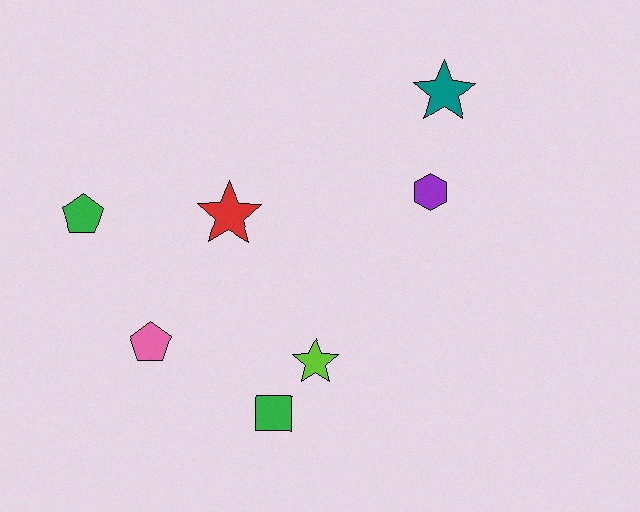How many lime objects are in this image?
There is 1 lime object.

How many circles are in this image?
There are no circles.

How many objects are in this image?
There are 7 objects.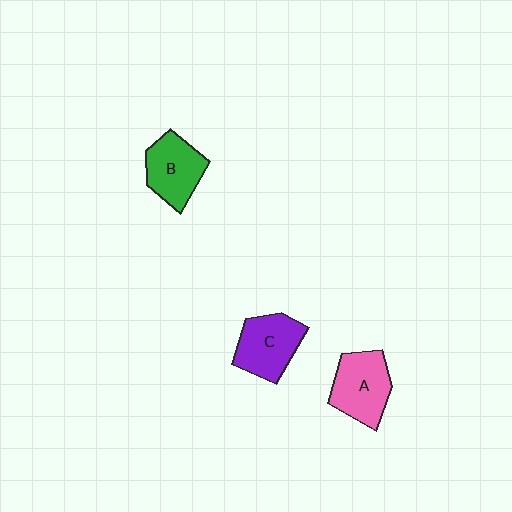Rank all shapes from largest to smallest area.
From largest to smallest: A (pink), C (purple), B (green).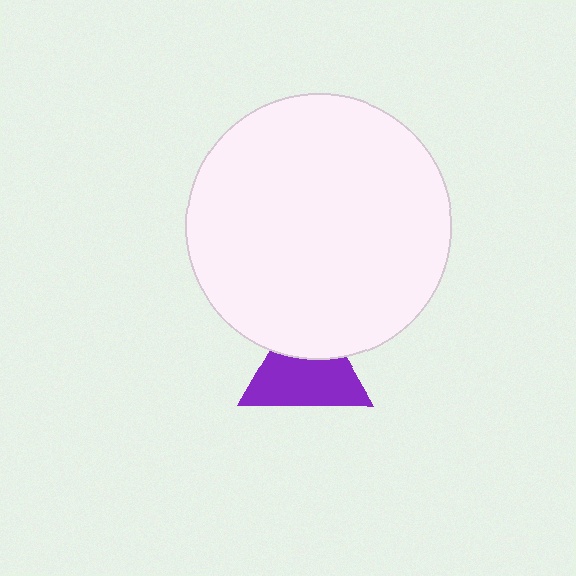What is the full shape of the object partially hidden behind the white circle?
The partially hidden object is a purple triangle.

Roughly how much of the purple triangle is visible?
About half of it is visible (roughly 65%).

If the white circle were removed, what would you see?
You would see the complete purple triangle.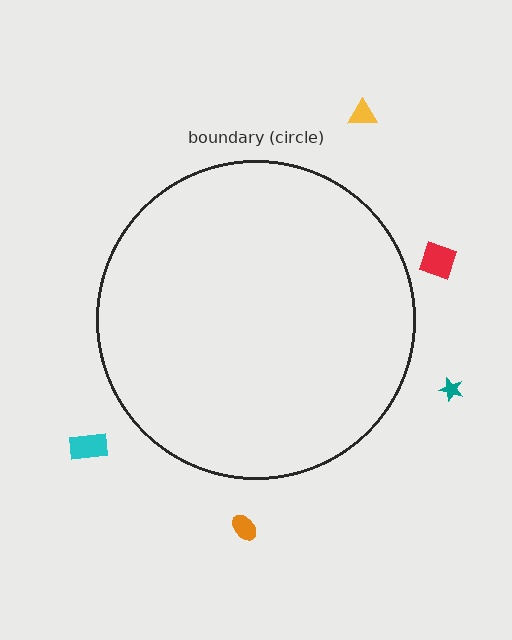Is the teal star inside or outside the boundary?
Outside.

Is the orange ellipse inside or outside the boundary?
Outside.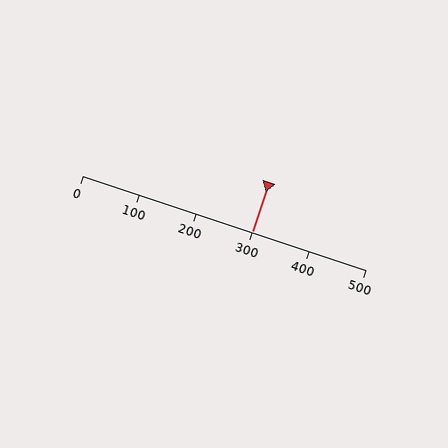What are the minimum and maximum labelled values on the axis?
The axis runs from 0 to 500.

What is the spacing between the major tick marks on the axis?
The major ticks are spaced 100 apart.